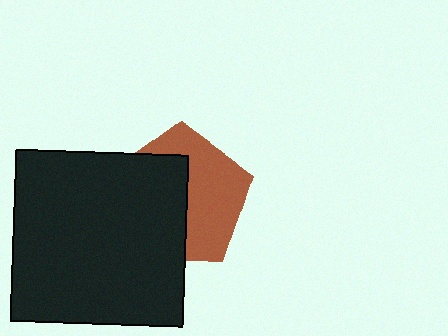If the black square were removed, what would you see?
You would see the complete brown pentagon.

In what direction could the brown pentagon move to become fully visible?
The brown pentagon could move right. That would shift it out from behind the black square entirely.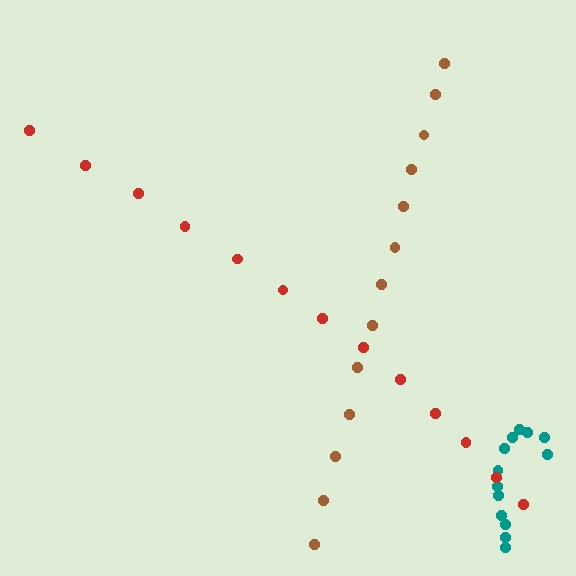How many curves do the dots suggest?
There are 3 distinct paths.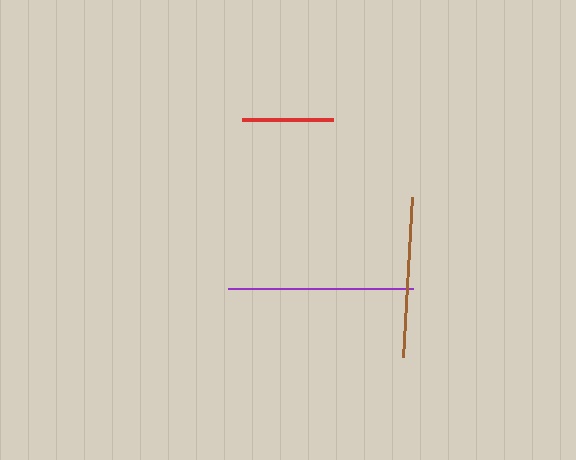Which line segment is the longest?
The purple line is the longest at approximately 185 pixels.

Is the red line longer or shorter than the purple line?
The purple line is longer than the red line.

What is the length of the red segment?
The red segment is approximately 91 pixels long.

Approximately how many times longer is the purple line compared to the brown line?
The purple line is approximately 1.2 times the length of the brown line.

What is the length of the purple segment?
The purple segment is approximately 185 pixels long.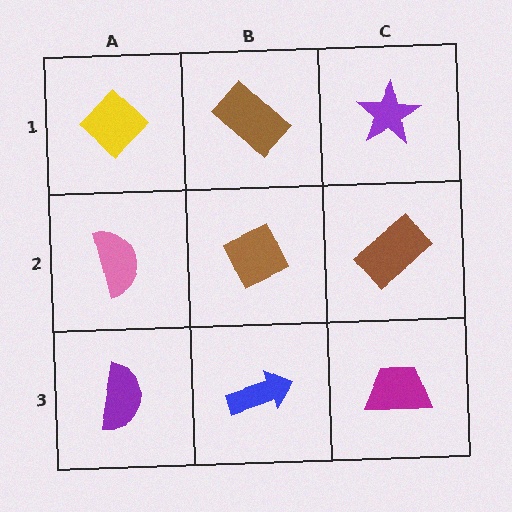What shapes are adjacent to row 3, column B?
A brown diamond (row 2, column B), a purple semicircle (row 3, column A), a magenta trapezoid (row 3, column C).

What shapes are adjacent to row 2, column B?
A brown rectangle (row 1, column B), a blue arrow (row 3, column B), a pink semicircle (row 2, column A), a brown rectangle (row 2, column C).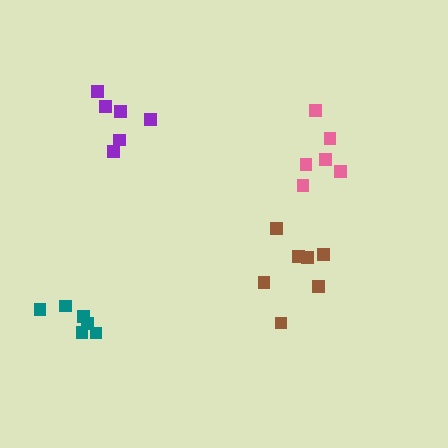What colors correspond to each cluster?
The clusters are colored: teal, pink, brown, purple.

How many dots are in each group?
Group 1: 6 dots, Group 2: 6 dots, Group 3: 7 dots, Group 4: 6 dots (25 total).